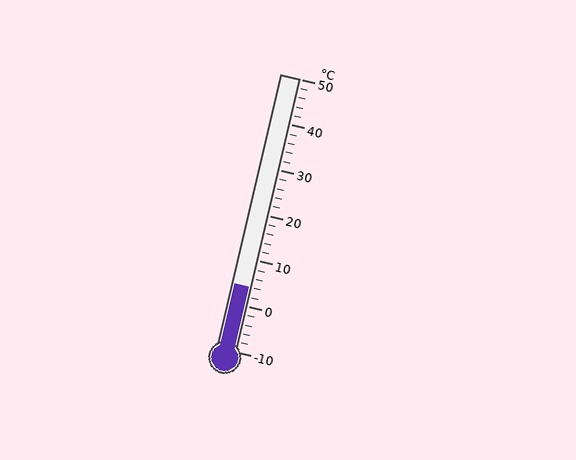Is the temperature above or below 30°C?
The temperature is below 30°C.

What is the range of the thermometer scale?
The thermometer scale ranges from -10°C to 50°C.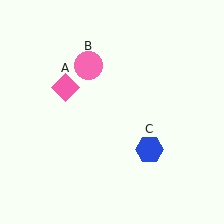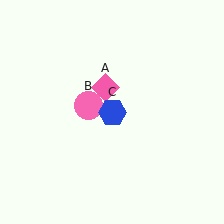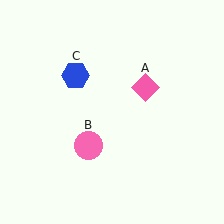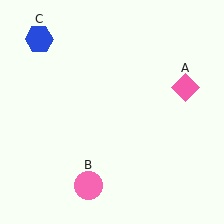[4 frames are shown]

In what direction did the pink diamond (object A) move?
The pink diamond (object A) moved right.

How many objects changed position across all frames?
3 objects changed position: pink diamond (object A), pink circle (object B), blue hexagon (object C).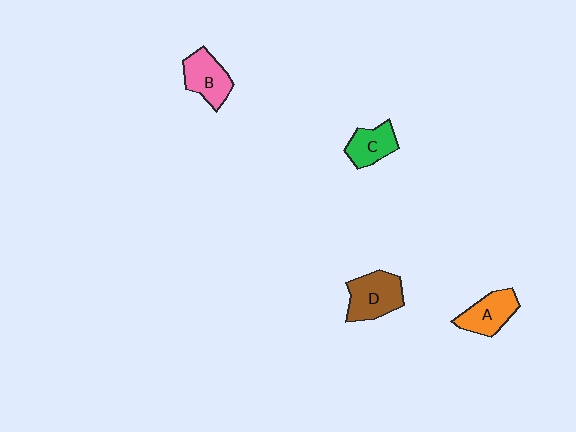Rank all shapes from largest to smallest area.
From largest to smallest: D (brown), B (pink), A (orange), C (green).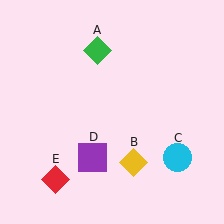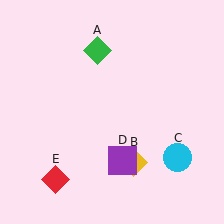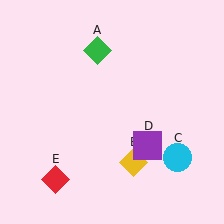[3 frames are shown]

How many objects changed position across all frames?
1 object changed position: purple square (object D).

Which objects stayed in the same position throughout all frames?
Green diamond (object A) and yellow diamond (object B) and cyan circle (object C) and red diamond (object E) remained stationary.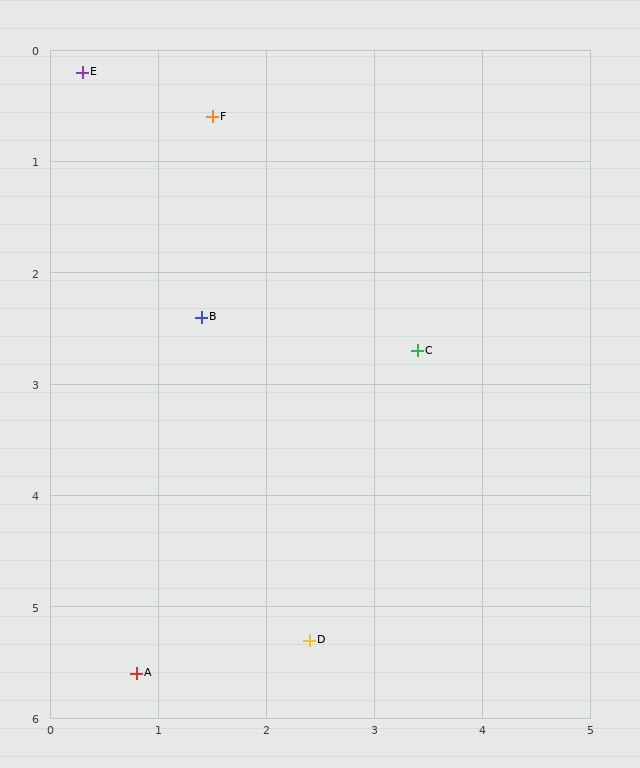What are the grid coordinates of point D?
Point D is at approximately (2.4, 5.3).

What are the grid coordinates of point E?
Point E is at approximately (0.3, 0.2).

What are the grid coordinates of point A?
Point A is at approximately (0.8, 5.6).